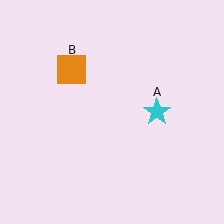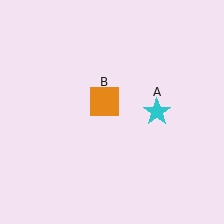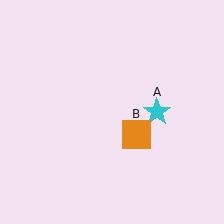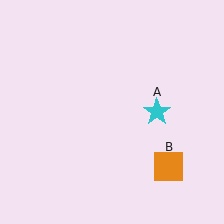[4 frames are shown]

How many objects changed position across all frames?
1 object changed position: orange square (object B).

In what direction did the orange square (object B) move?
The orange square (object B) moved down and to the right.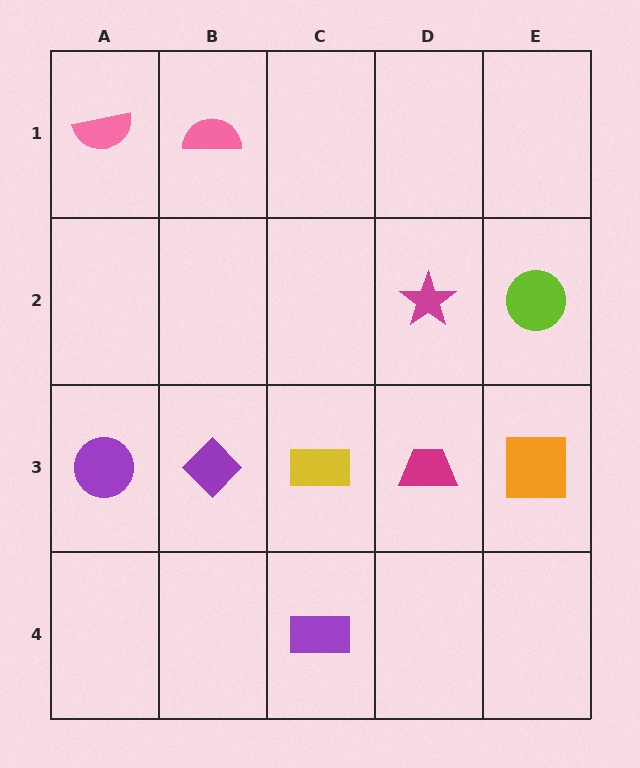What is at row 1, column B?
A pink semicircle.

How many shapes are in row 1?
2 shapes.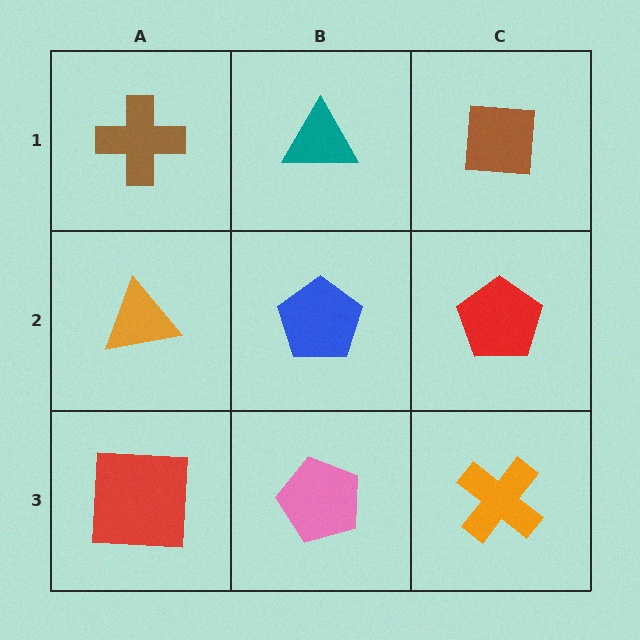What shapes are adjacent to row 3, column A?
An orange triangle (row 2, column A), a pink pentagon (row 3, column B).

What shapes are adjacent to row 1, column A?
An orange triangle (row 2, column A), a teal triangle (row 1, column B).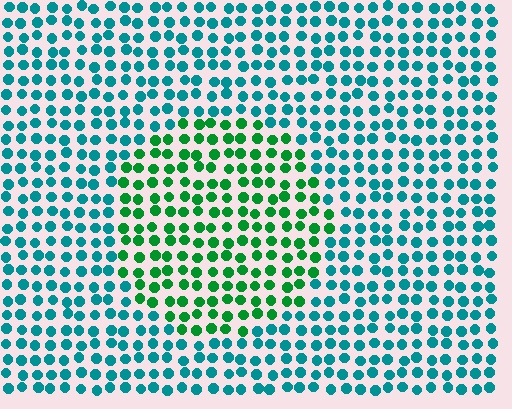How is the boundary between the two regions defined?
The boundary is defined purely by a slight shift in hue (about 45 degrees). Spacing, size, and orientation are identical on both sides.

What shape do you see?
I see a circle.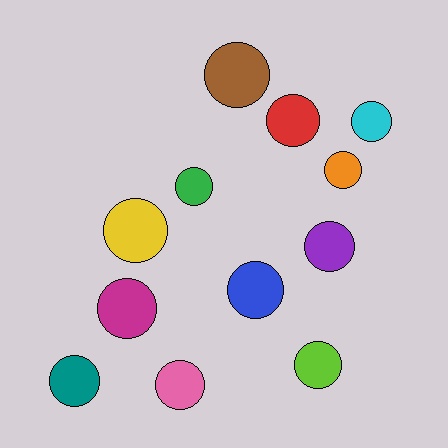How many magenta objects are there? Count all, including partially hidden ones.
There is 1 magenta object.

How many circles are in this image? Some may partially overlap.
There are 12 circles.